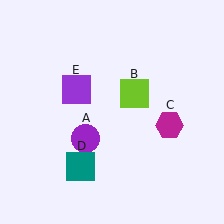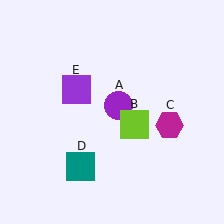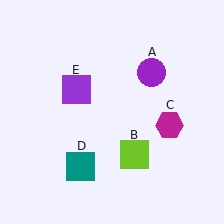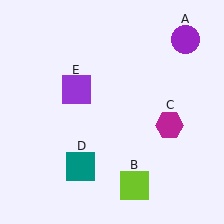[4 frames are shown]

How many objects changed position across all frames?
2 objects changed position: purple circle (object A), lime square (object B).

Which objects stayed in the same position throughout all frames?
Magenta hexagon (object C) and teal square (object D) and purple square (object E) remained stationary.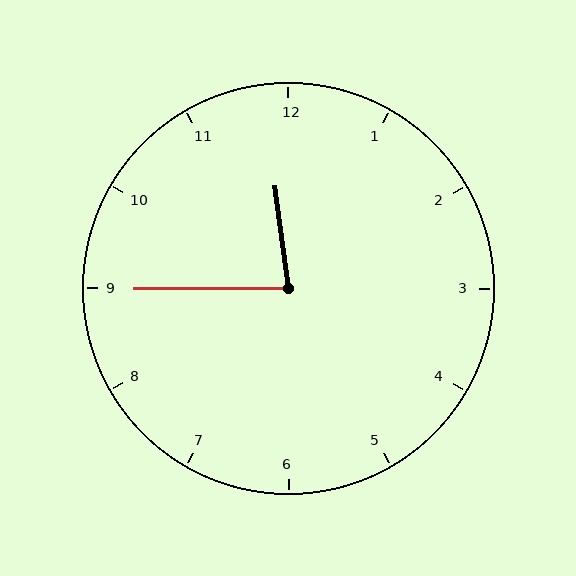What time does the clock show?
11:45.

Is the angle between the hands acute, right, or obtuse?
It is acute.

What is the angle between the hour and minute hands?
Approximately 82 degrees.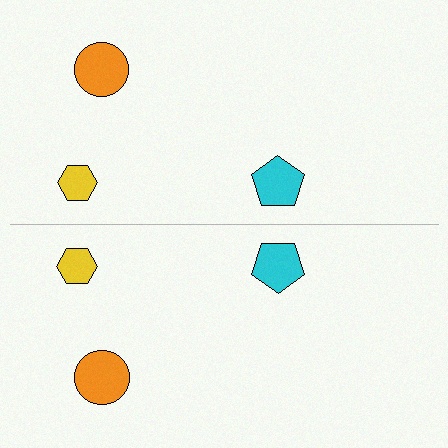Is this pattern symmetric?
Yes, this pattern has bilateral (reflection) symmetry.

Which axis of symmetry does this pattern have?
The pattern has a horizontal axis of symmetry running through the center of the image.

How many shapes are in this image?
There are 6 shapes in this image.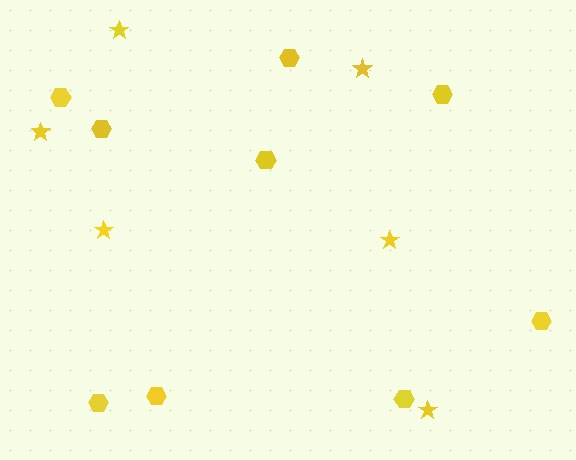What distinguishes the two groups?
There are 2 groups: one group of hexagons (9) and one group of stars (6).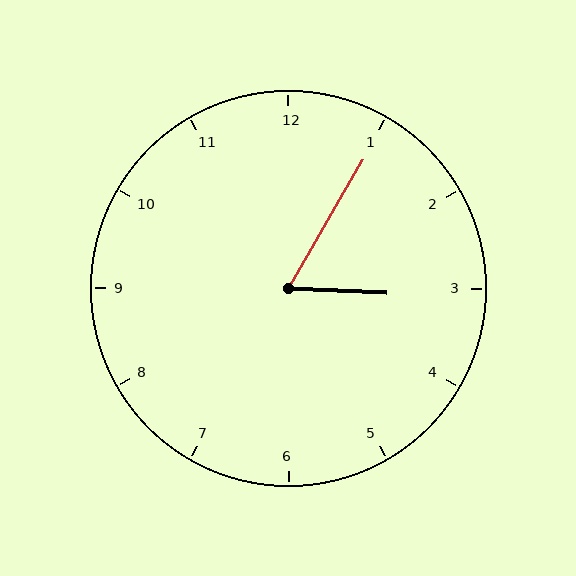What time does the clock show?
3:05.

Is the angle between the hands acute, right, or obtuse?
It is acute.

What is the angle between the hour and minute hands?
Approximately 62 degrees.